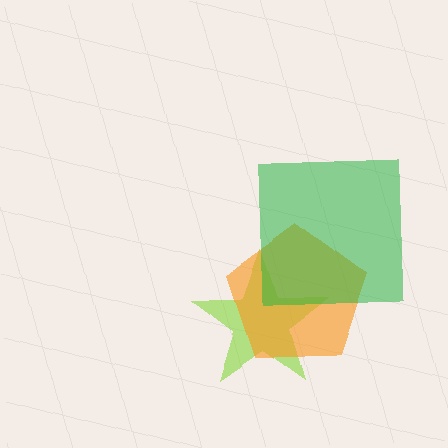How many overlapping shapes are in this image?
There are 3 overlapping shapes in the image.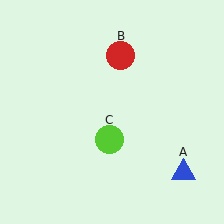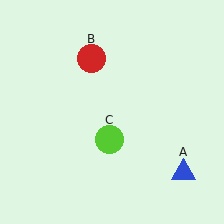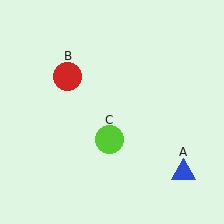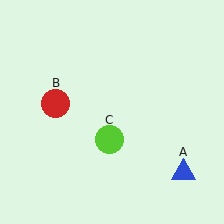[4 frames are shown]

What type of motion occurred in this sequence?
The red circle (object B) rotated counterclockwise around the center of the scene.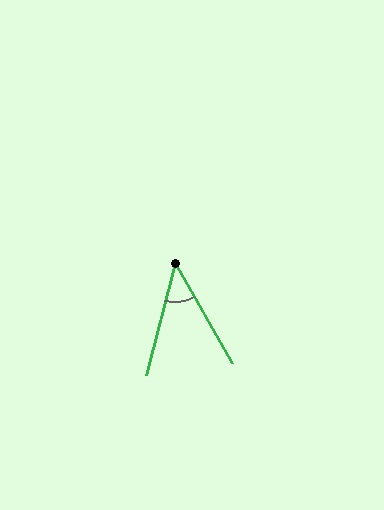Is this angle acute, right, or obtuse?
It is acute.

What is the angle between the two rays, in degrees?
Approximately 44 degrees.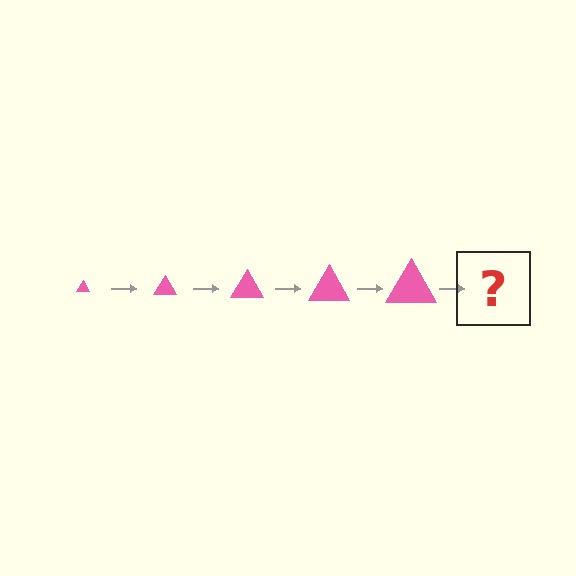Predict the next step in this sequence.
The next step is a pink triangle, larger than the previous one.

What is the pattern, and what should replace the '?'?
The pattern is that the triangle gets progressively larger each step. The '?' should be a pink triangle, larger than the previous one.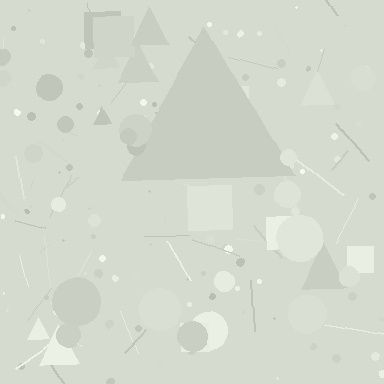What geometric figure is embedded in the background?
A triangle is embedded in the background.